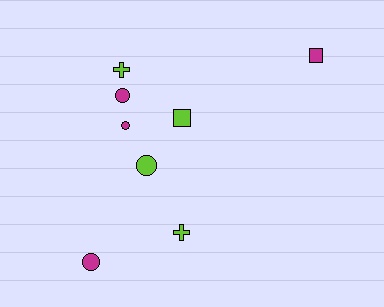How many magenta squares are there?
There is 1 magenta square.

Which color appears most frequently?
Magenta, with 4 objects.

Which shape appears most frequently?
Circle, with 4 objects.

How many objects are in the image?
There are 8 objects.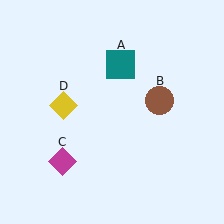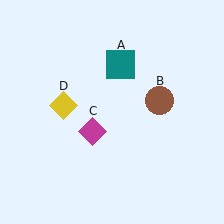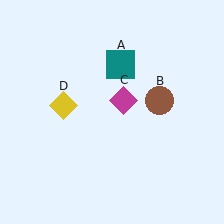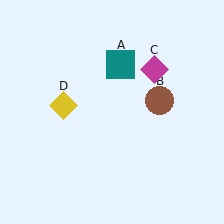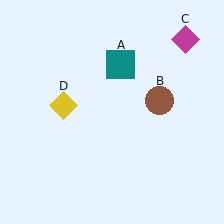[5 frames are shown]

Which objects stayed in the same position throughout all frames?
Teal square (object A) and brown circle (object B) and yellow diamond (object D) remained stationary.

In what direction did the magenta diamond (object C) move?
The magenta diamond (object C) moved up and to the right.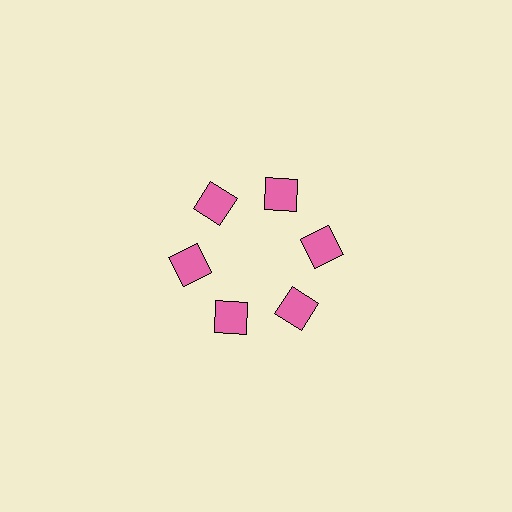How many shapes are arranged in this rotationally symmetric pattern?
There are 6 shapes, arranged in 6 groups of 1.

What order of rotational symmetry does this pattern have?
This pattern has 6-fold rotational symmetry.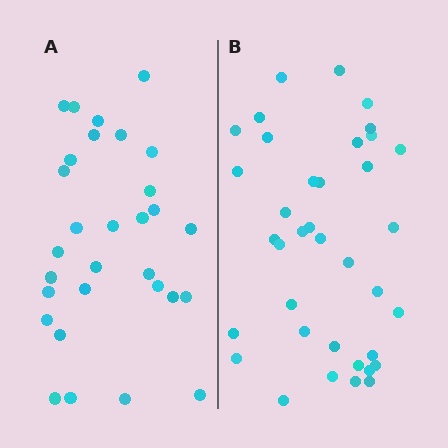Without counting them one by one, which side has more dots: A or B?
Region B (the right region) has more dots.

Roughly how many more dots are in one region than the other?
Region B has roughly 8 or so more dots than region A.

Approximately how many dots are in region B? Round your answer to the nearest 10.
About 40 dots. (The exact count is 37, which rounds to 40.)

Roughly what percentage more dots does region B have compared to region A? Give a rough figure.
About 25% more.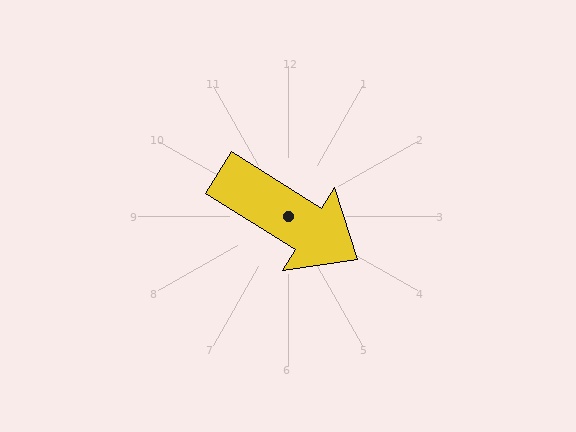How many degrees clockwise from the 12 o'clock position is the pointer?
Approximately 122 degrees.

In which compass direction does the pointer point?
Southeast.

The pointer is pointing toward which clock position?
Roughly 4 o'clock.